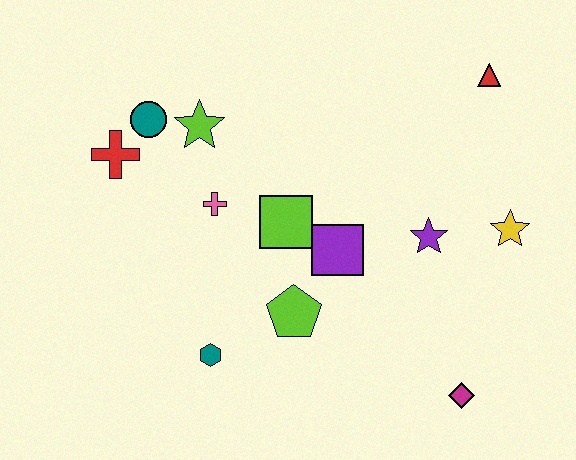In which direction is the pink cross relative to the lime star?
The pink cross is below the lime star.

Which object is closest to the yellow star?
The purple star is closest to the yellow star.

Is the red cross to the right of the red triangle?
No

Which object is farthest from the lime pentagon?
The red triangle is farthest from the lime pentagon.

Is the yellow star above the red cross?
No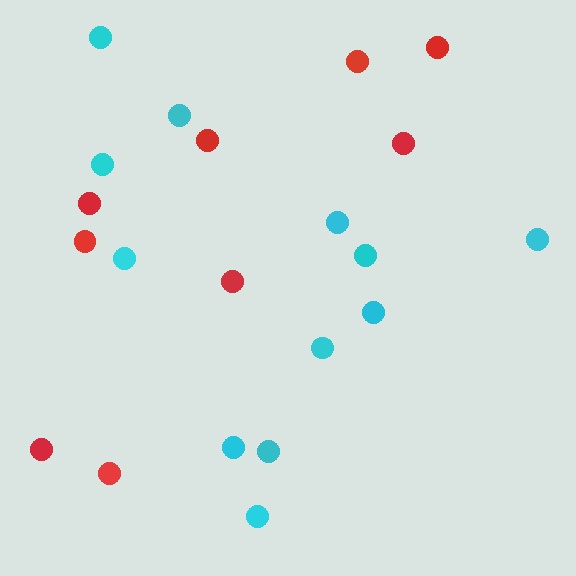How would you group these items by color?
There are 2 groups: one group of cyan circles (12) and one group of red circles (9).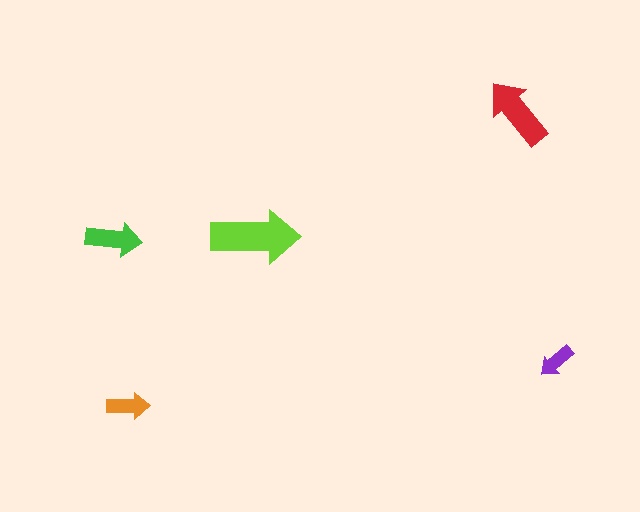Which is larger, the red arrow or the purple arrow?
The red one.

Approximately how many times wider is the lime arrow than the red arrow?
About 1.5 times wider.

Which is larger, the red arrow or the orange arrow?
The red one.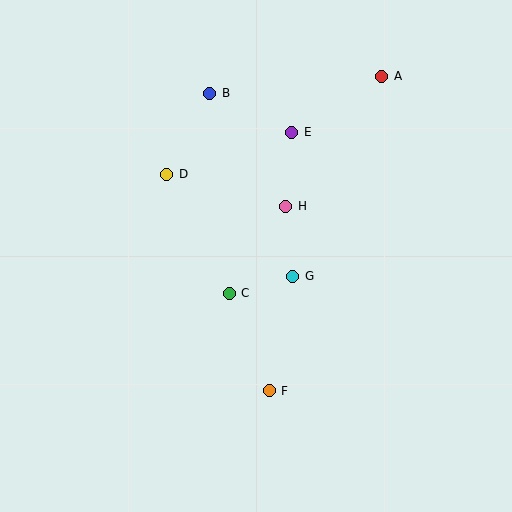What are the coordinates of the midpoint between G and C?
The midpoint between G and C is at (261, 285).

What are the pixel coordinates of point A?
Point A is at (382, 76).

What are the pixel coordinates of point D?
Point D is at (167, 174).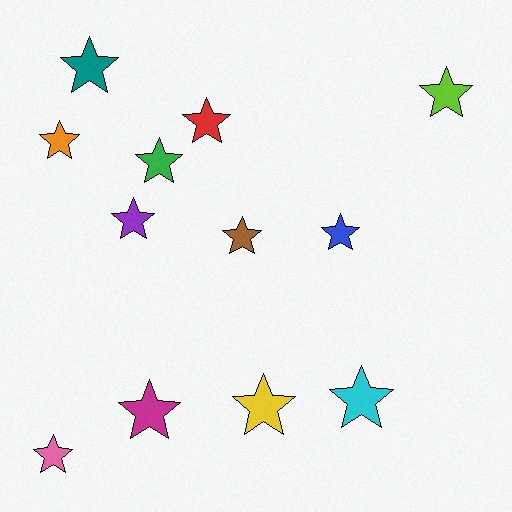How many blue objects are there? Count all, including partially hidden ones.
There is 1 blue object.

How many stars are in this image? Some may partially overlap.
There are 12 stars.